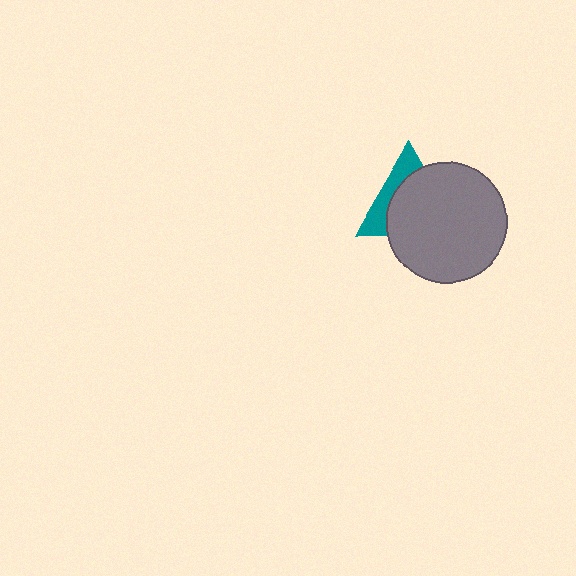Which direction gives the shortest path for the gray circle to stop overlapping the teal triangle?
Moving toward the lower-right gives the shortest separation.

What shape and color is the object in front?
The object in front is a gray circle.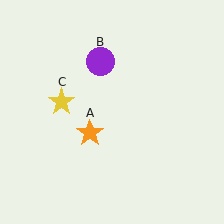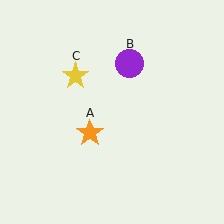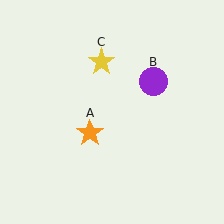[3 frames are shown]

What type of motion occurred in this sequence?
The purple circle (object B), yellow star (object C) rotated clockwise around the center of the scene.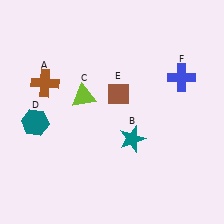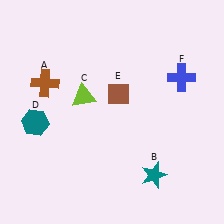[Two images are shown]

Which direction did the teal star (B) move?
The teal star (B) moved down.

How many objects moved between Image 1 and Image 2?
1 object moved between the two images.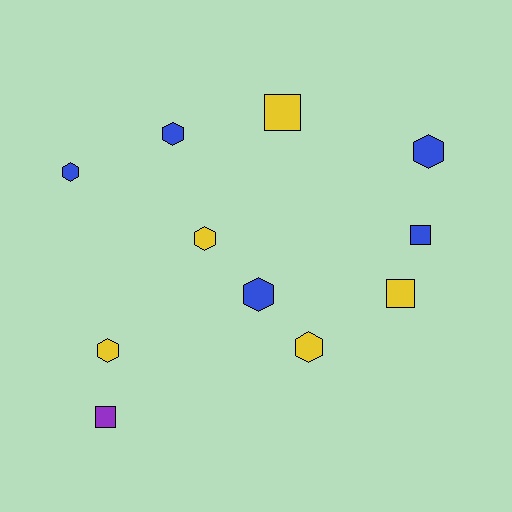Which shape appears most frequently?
Hexagon, with 7 objects.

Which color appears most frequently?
Yellow, with 5 objects.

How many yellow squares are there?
There are 2 yellow squares.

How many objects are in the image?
There are 11 objects.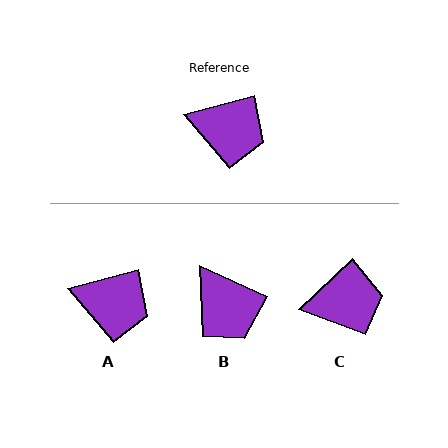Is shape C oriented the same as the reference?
No, it is off by about 29 degrees.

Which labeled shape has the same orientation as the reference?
A.